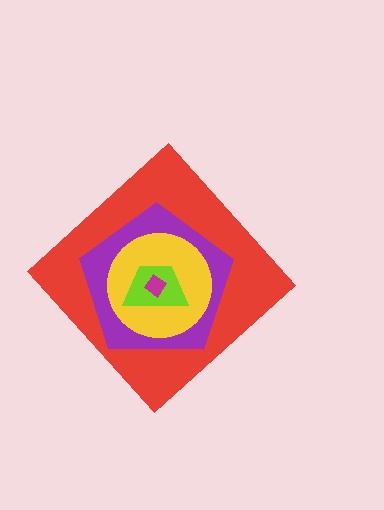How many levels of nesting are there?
5.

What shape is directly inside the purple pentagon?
The yellow circle.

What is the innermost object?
The magenta diamond.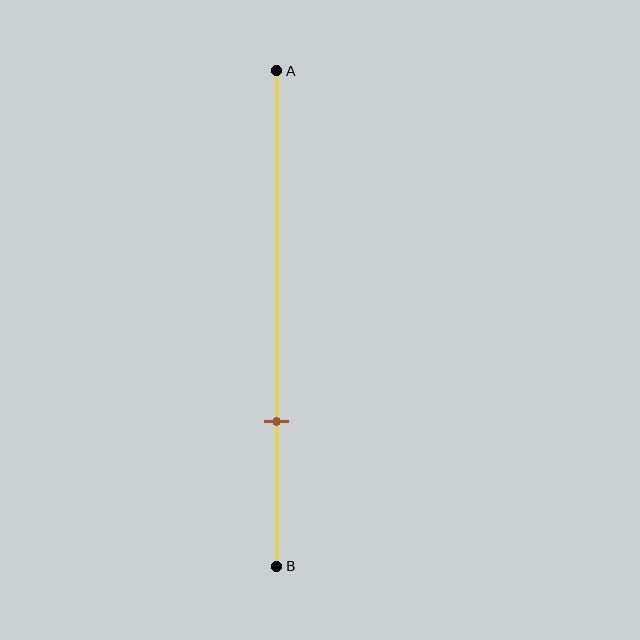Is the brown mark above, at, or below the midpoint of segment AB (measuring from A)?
The brown mark is below the midpoint of segment AB.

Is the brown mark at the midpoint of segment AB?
No, the mark is at about 70% from A, not at the 50% midpoint.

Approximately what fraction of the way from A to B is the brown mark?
The brown mark is approximately 70% of the way from A to B.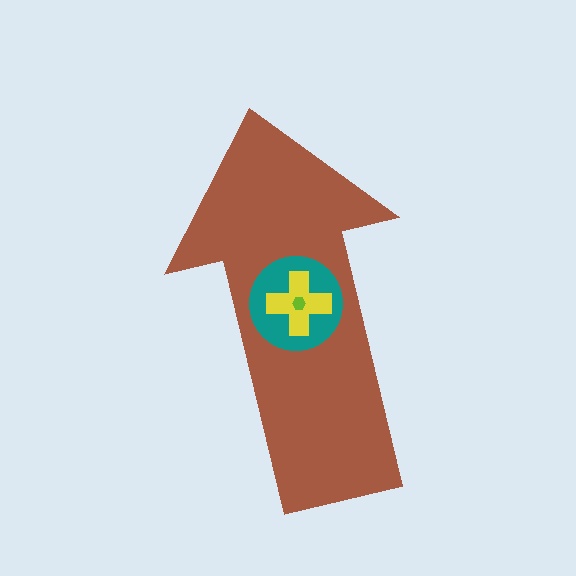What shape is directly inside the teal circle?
The yellow cross.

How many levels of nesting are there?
4.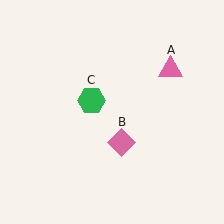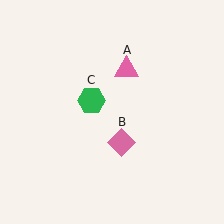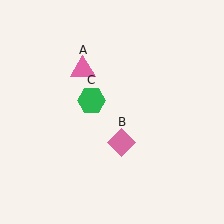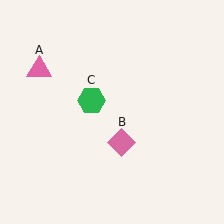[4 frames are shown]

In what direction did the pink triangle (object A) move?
The pink triangle (object A) moved left.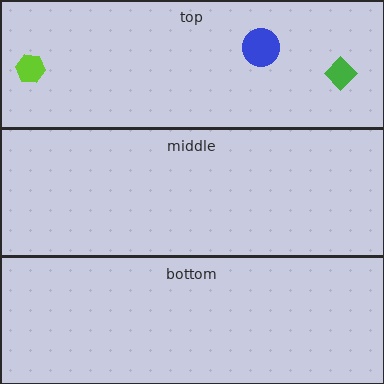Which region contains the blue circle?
The top region.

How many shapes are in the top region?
3.